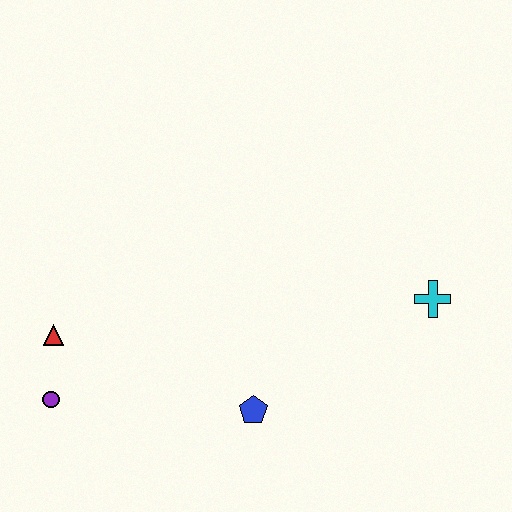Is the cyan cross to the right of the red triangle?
Yes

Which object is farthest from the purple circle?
The cyan cross is farthest from the purple circle.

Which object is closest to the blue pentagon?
The purple circle is closest to the blue pentagon.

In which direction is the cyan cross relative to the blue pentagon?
The cyan cross is to the right of the blue pentagon.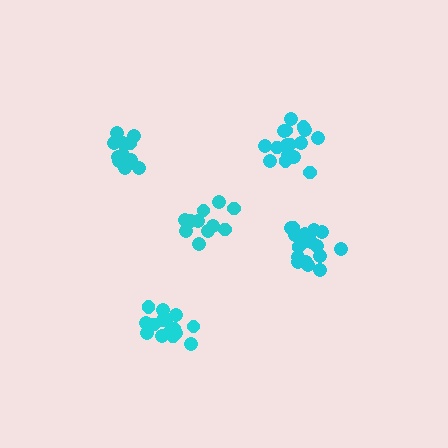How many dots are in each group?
Group 1: 16 dots, Group 2: 16 dots, Group 3: 13 dots, Group 4: 11 dots, Group 5: 17 dots (73 total).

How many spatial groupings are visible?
There are 5 spatial groupings.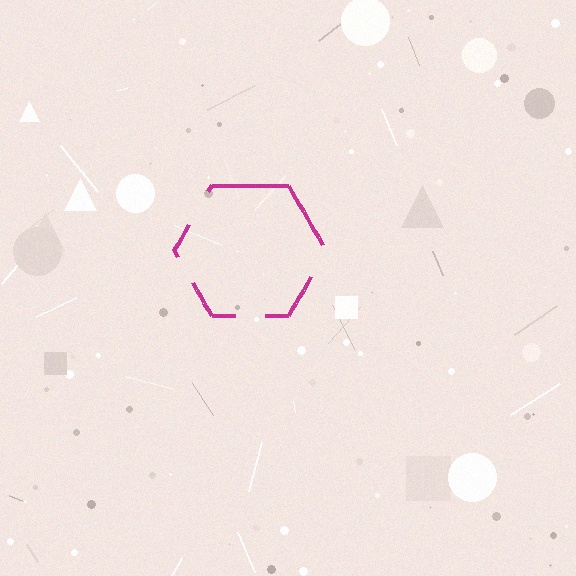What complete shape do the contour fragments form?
The contour fragments form a hexagon.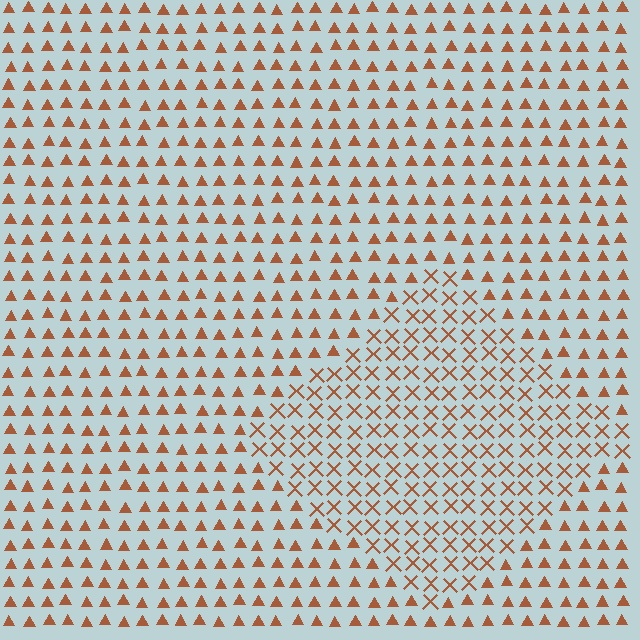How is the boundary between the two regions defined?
The boundary is defined by a change in element shape: X marks inside vs. triangles outside. All elements share the same color and spacing.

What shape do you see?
I see a diamond.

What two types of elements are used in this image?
The image uses X marks inside the diamond region and triangles outside it.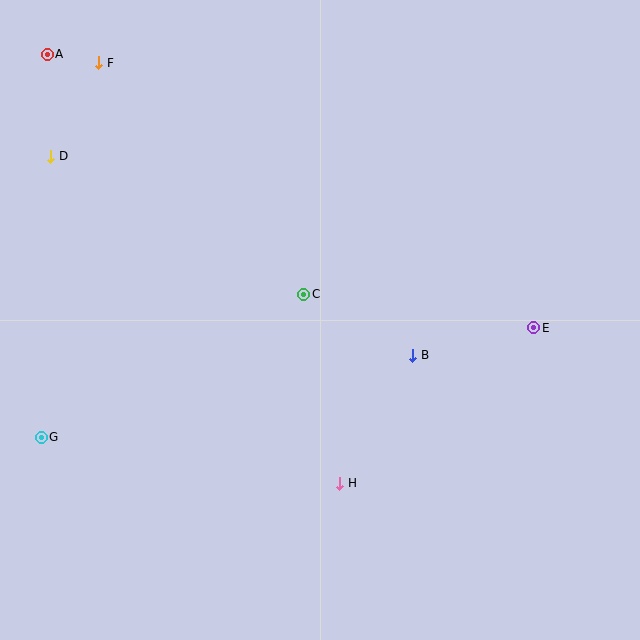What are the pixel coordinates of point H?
Point H is at (340, 483).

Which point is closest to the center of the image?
Point C at (304, 294) is closest to the center.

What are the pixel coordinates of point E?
Point E is at (534, 328).